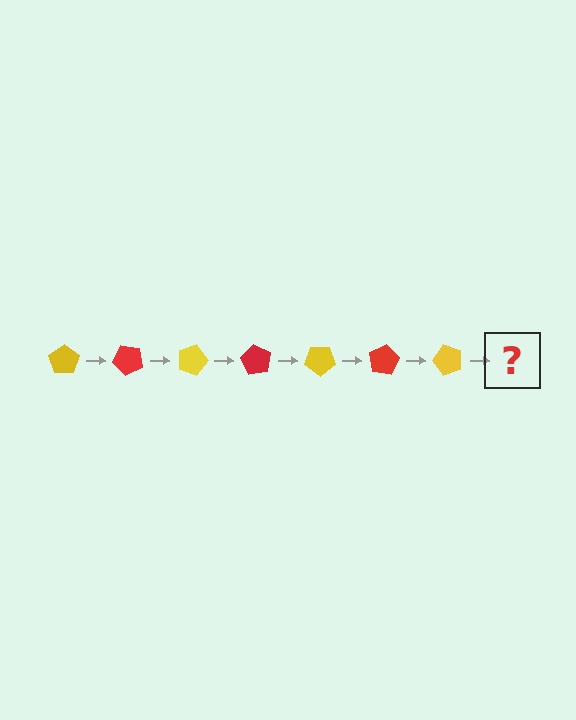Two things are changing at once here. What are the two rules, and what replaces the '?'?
The two rules are that it rotates 45 degrees each step and the color cycles through yellow and red. The '?' should be a red pentagon, rotated 315 degrees from the start.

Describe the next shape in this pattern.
It should be a red pentagon, rotated 315 degrees from the start.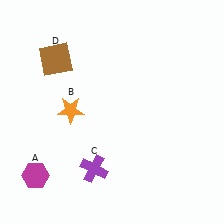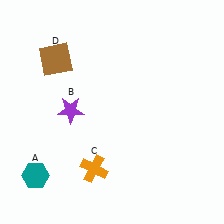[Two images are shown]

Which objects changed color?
A changed from magenta to teal. B changed from orange to purple. C changed from purple to orange.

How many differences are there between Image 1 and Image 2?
There are 3 differences between the two images.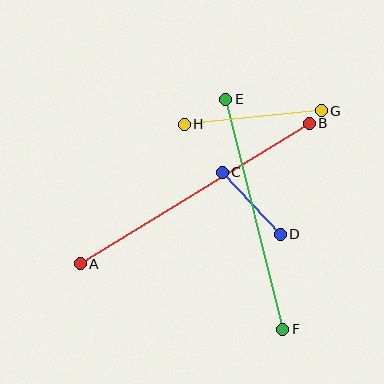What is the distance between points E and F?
The distance is approximately 237 pixels.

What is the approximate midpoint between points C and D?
The midpoint is at approximately (251, 203) pixels.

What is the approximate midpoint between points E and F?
The midpoint is at approximately (254, 214) pixels.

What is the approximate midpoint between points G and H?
The midpoint is at approximately (253, 117) pixels.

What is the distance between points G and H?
The distance is approximately 138 pixels.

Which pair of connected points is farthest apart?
Points A and B are farthest apart.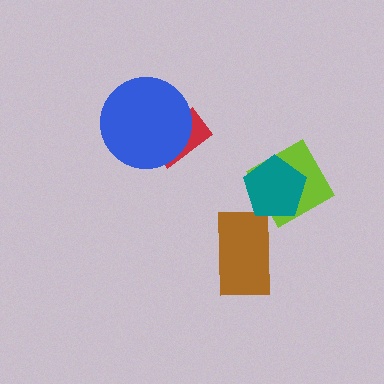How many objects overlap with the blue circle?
1 object overlaps with the blue circle.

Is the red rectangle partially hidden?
Yes, it is partially covered by another shape.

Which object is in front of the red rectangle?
The blue circle is in front of the red rectangle.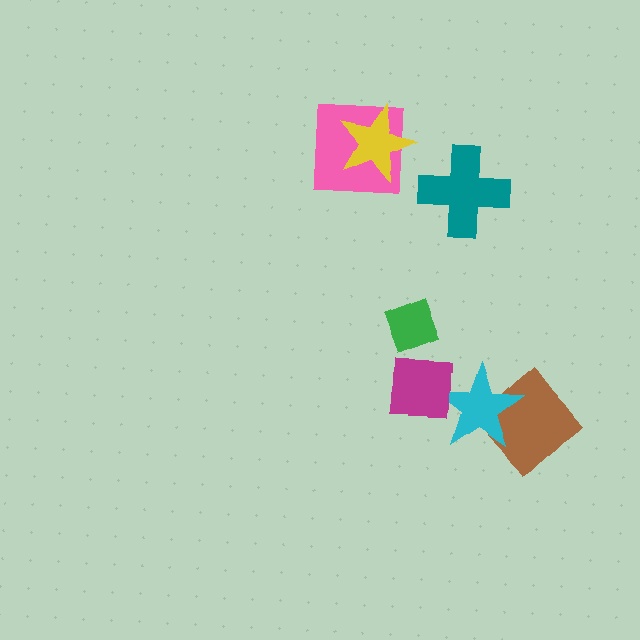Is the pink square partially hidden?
Yes, it is partially covered by another shape.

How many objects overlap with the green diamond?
0 objects overlap with the green diamond.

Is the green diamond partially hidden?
No, no other shape covers it.